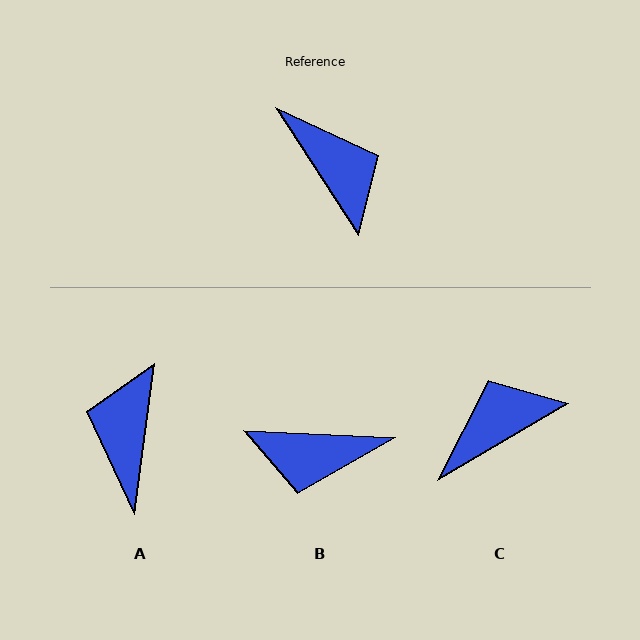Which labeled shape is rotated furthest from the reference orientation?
A, about 140 degrees away.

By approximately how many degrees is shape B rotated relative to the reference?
Approximately 126 degrees clockwise.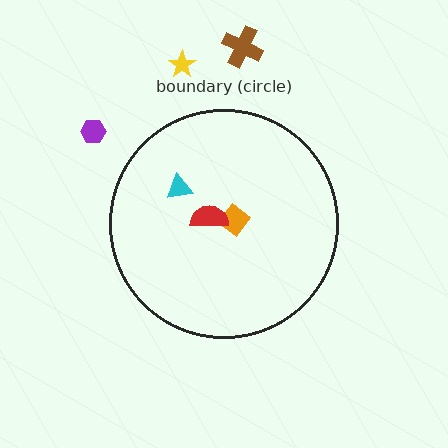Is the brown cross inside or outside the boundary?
Outside.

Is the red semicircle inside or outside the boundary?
Inside.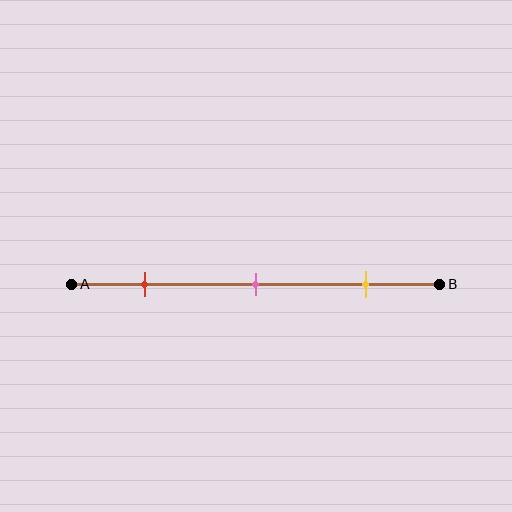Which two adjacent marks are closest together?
The red and pink marks are the closest adjacent pair.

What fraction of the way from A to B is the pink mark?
The pink mark is approximately 50% (0.5) of the way from A to B.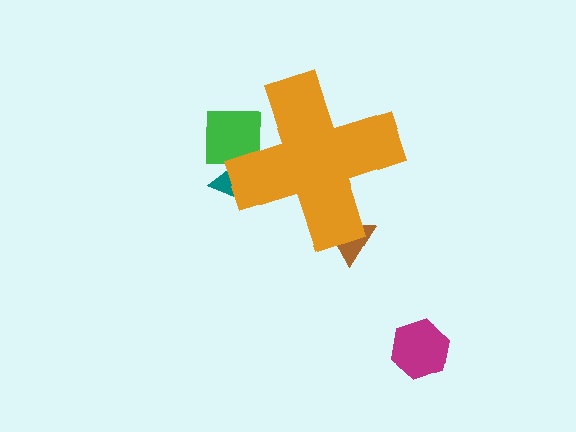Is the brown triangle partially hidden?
Yes, the brown triangle is partially hidden behind the orange cross.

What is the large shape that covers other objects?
An orange cross.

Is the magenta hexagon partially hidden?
No, the magenta hexagon is fully visible.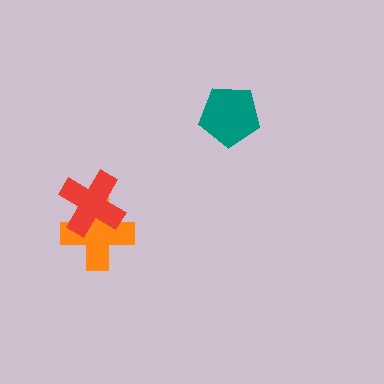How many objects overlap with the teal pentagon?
0 objects overlap with the teal pentagon.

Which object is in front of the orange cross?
The red cross is in front of the orange cross.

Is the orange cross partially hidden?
Yes, it is partially covered by another shape.